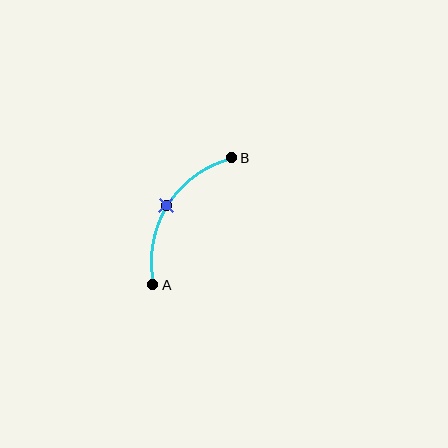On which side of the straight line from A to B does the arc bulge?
The arc bulges to the left of the straight line connecting A and B.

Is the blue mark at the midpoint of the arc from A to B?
Yes. The blue mark lies on the arc at equal arc-length from both A and B — it is the arc midpoint.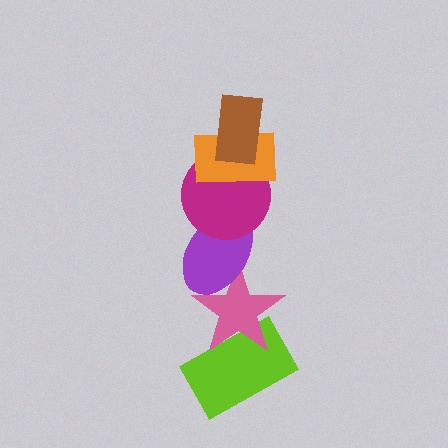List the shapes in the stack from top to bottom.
From top to bottom: the brown rectangle, the orange rectangle, the magenta circle, the purple ellipse, the pink star, the lime rectangle.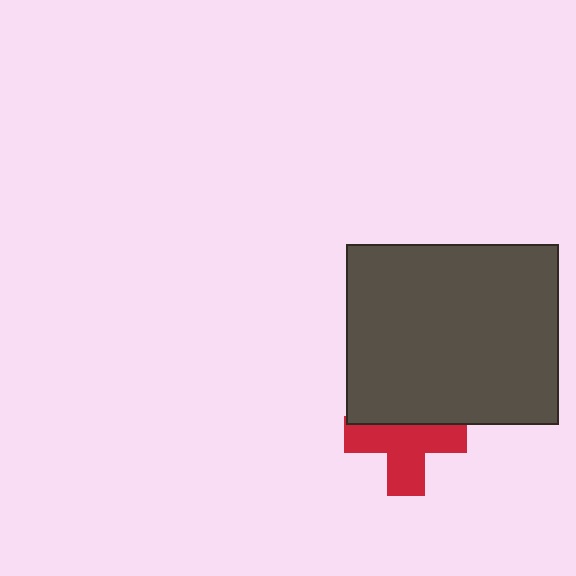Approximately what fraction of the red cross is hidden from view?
Roughly 36% of the red cross is hidden behind the dark gray rectangle.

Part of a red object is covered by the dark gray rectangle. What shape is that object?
It is a cross.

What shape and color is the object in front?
The object in front is a dark gray rectangle.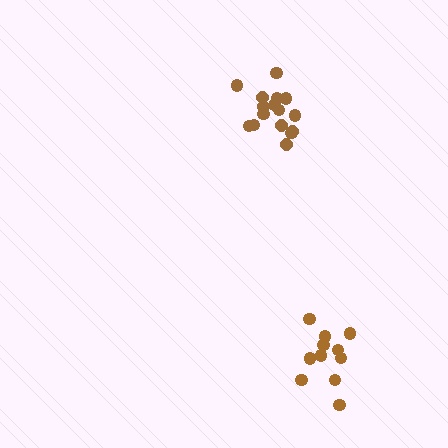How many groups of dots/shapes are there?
There are 2 groups.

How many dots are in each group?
Group 1: 11 dots, Group 2: 17 dots (28 total).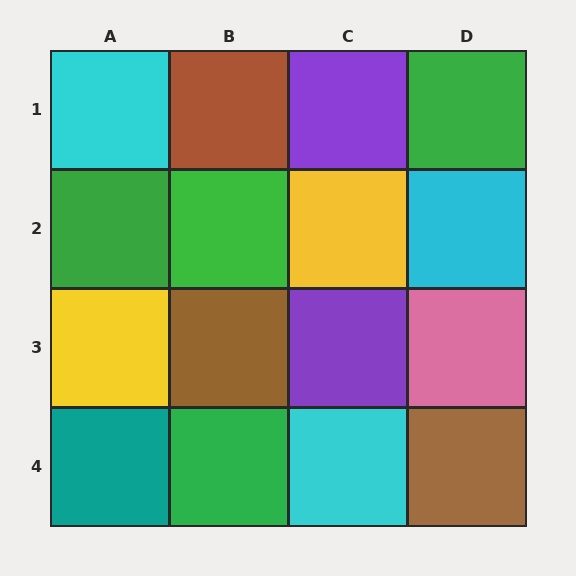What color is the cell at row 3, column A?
Yellow.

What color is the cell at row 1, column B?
Brown.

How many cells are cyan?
3 cells are cyan.